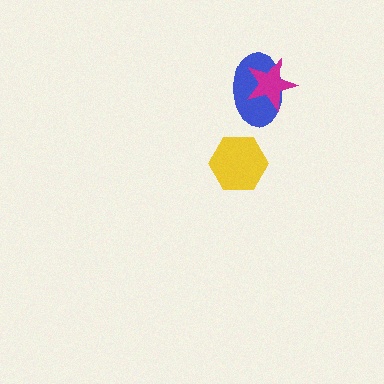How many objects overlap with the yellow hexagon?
0 objects overlap with the yellow hexagon.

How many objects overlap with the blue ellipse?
1 object overlaps with the blue ellipse.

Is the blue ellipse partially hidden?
Yes, it is partially covered by another shape.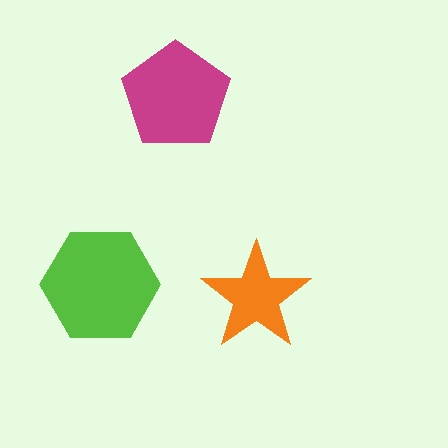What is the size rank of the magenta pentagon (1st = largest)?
2nd.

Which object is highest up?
The magenta pentagon is topmost.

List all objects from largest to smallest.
The lime hexagon, the magenta pentagon, the orange star.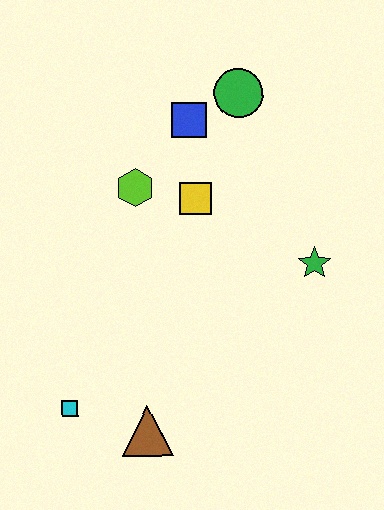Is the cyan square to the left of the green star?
Yes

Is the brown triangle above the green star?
No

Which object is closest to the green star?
The yellow square is closest to the green star.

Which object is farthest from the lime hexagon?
The brown triangle is farthest from the lime hexagon.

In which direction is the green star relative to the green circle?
The green star is below the green circle.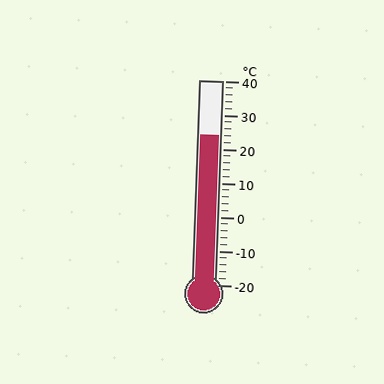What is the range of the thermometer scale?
The thermometer scale ranges from -20°C to 40°C.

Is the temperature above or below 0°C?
The temperature is above 0°C.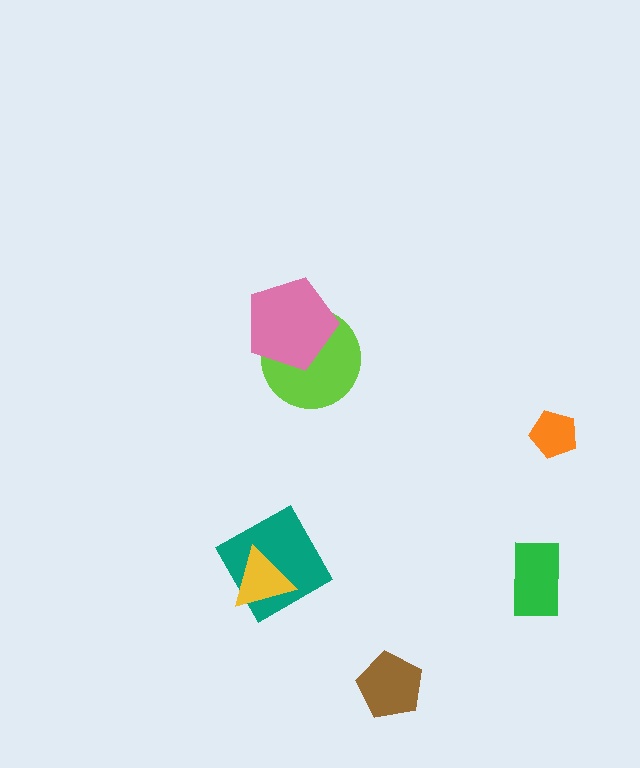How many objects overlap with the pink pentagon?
1 object overlaps with the pink pentagon.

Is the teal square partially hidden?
Yes, it is partially covered by another shape.